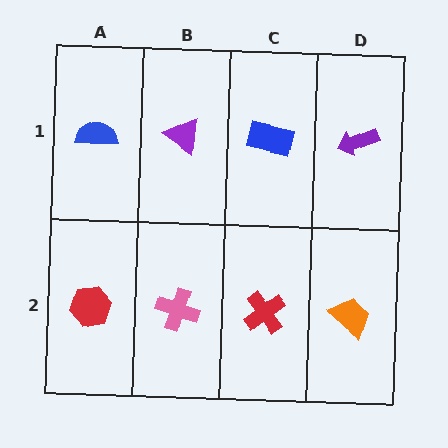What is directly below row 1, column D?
An orange trapezoid.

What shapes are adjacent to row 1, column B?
A pink cross (row 2, column B), a blue semicircle (row 1, column A), a blue rectangle (row 1, column C).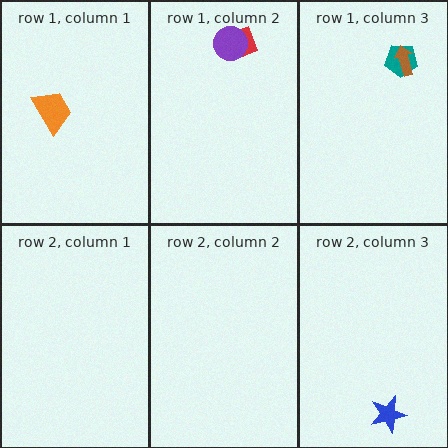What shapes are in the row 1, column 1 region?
The orange trapezoid.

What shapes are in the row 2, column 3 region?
The blue star.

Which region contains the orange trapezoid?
The row 1, column 1 region.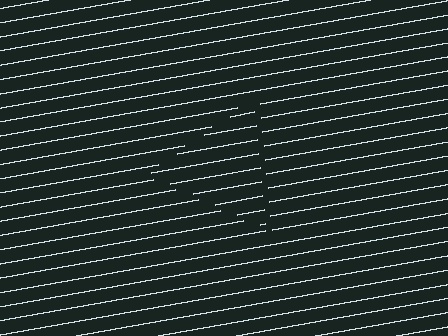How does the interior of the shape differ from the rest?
The interior of the shape contains the same grating, shifted by half a period — the contour is defined by the phase discontinuity where line-ends from the inner and outer gratings abut.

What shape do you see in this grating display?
An illusory triangle. The interior of the shape contains the same grating, shifted by half a period — the contour is defined by the phase discontinuity where line-ends from the inner and outer gratings abut.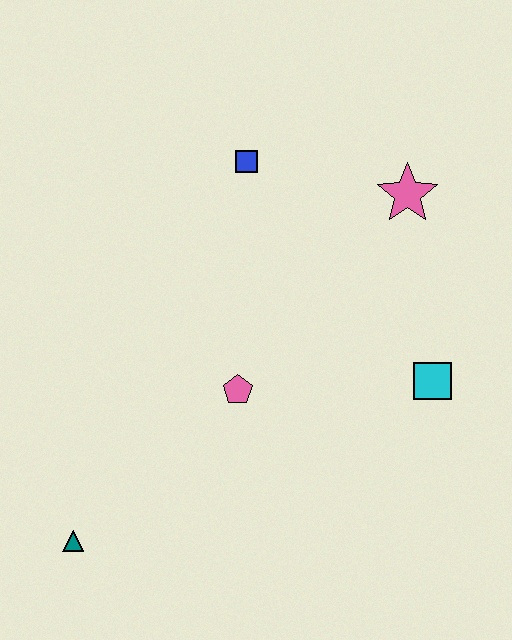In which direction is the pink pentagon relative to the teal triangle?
The pink pentagon is to the right of the teal triangle.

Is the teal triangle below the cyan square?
Yes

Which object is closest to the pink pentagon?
The cyan square is closest to the pink pentagon.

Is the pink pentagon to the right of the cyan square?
No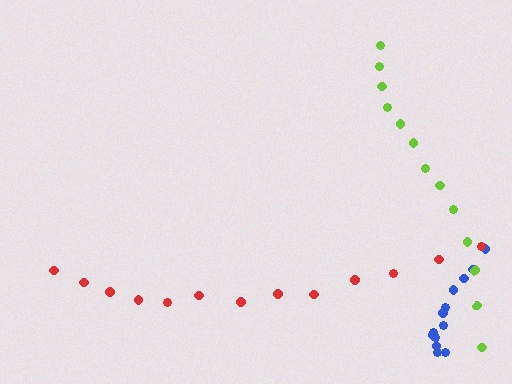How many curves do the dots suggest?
There are 3 distinct paths.